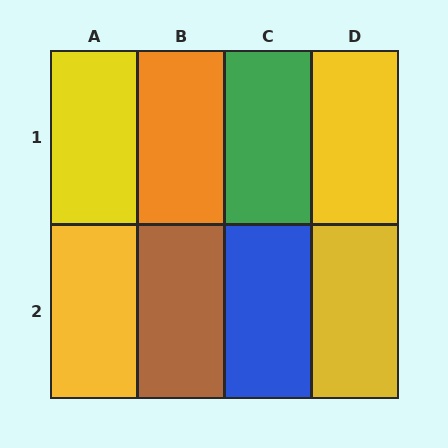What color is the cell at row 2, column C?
Blue.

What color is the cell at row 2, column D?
Yellow.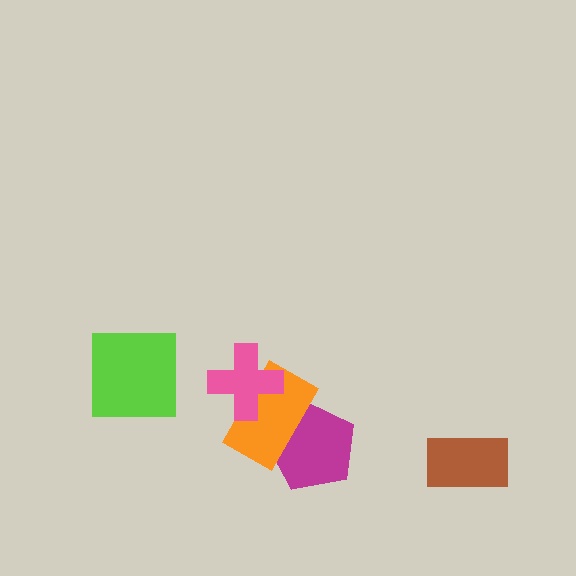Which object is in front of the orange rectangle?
The pink cross is in front of the orange rectangle.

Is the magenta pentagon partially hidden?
Yes, it is partially covered by another shape.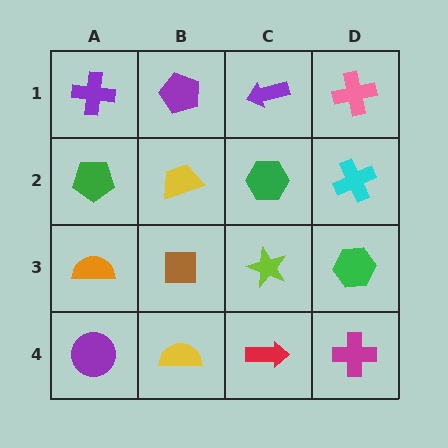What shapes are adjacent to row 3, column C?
A green hexagon (row 2, column C), a red arrow (row 4, column C), a brown square (row 3, column B), a green hexagon (row 3, column D).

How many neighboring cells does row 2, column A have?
3.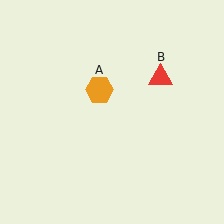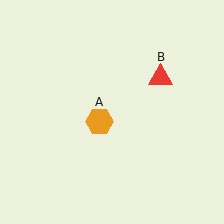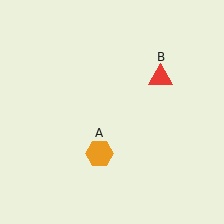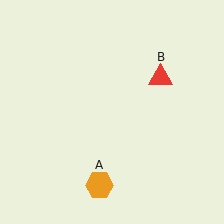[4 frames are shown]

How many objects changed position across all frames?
1 object changed position: orange hexagon (object A).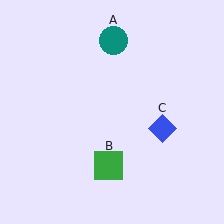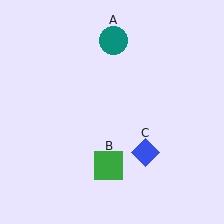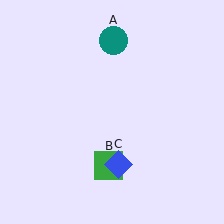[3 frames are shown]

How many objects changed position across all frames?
1 object changed position: blue diamond (object C).